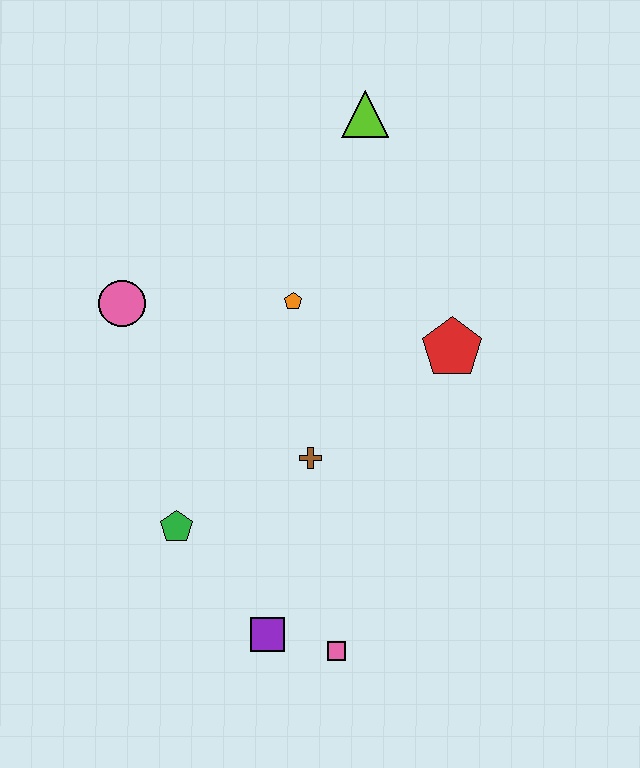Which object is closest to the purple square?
The pink square is closest to the purple square.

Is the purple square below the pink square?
No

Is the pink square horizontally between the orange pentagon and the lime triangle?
Yes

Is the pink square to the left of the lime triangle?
Yes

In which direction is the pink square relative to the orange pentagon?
The pink square is below the orange pentagon.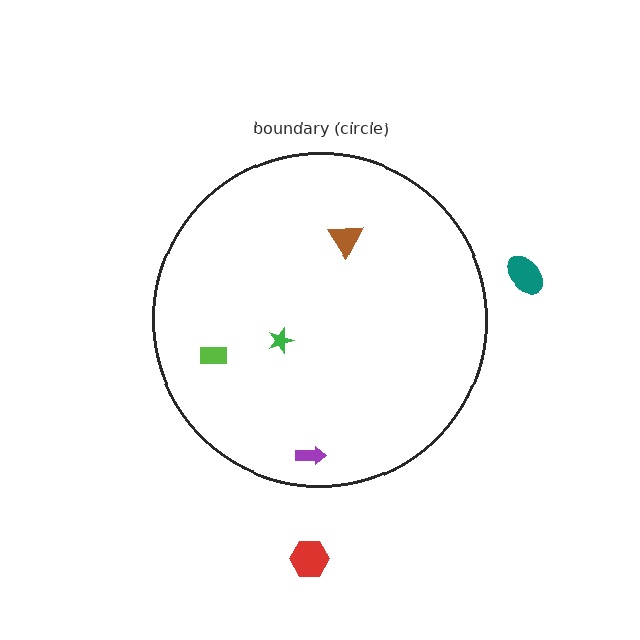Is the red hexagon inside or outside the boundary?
Outside.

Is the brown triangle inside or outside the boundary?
Inside.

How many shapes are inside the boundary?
4 inside, 2 outside.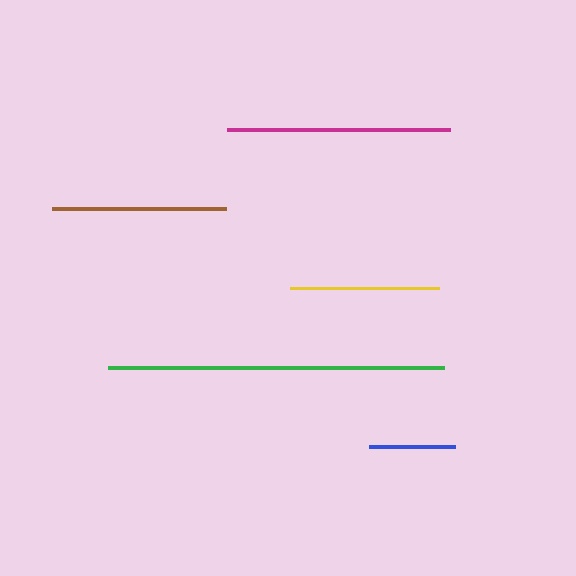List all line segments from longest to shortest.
From longest to shortest: green, magenta, brown, yellow, blue.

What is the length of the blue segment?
The blue segment is approximately 86 pixels long.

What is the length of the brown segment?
The brown segment is approximately 174 pixels long.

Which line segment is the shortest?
The blue line is the shortest at approximately 86 pixels.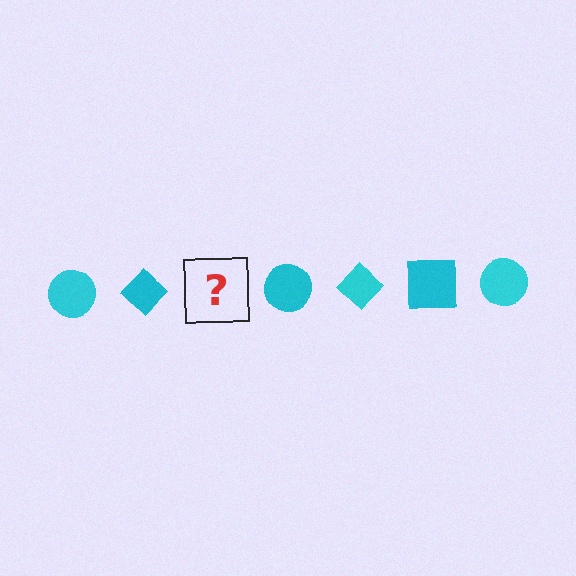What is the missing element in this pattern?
The missing element is a cyan square.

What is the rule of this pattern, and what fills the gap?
The rule is that the pattern cycles through circle, diamond, square shapes in cyan. The gap should be filled with a cyan square.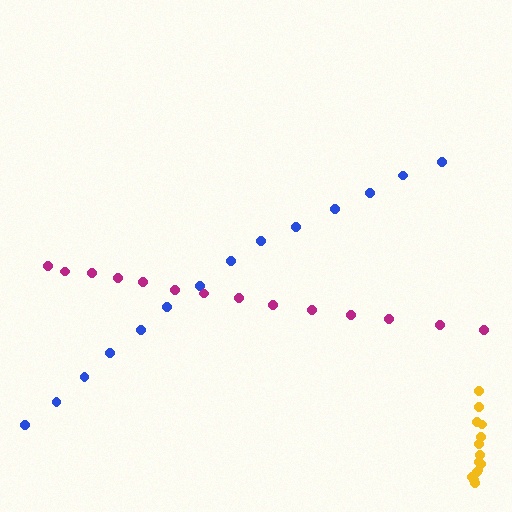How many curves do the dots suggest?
There are 3 distinct paths.